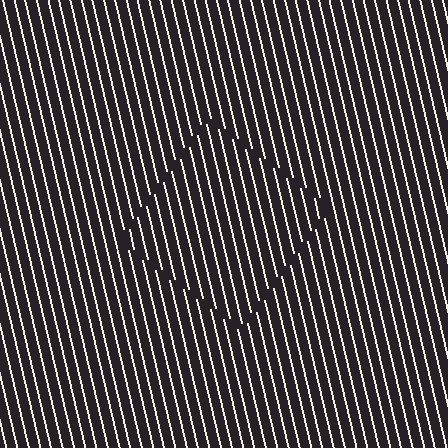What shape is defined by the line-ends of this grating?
An illusory square. The interior of the shape contains the same grating, shifted by half a period — the contour is defined by the phase discontinuity where line-ends from the inner and outer gratings abut.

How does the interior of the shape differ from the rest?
The interior of the shape contains the same grating, shifted by half a period — the contour is defined by the phase discontinuity where line-ends from the inner and outer gratings abut.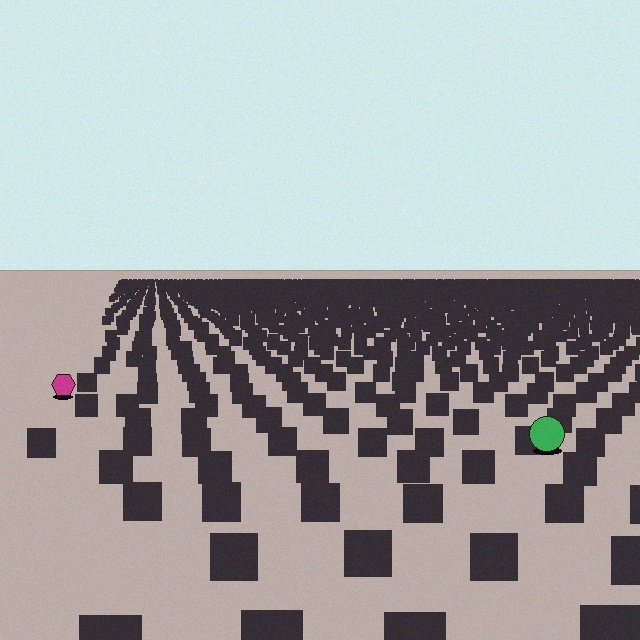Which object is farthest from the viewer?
The magenta hexagon is farthest from the viewer. It appears smaller and the ground texture around it is denser.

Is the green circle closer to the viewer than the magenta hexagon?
Yes. The green circle is closer — you can tell from the texture gradient: the ground texture is coarser near it.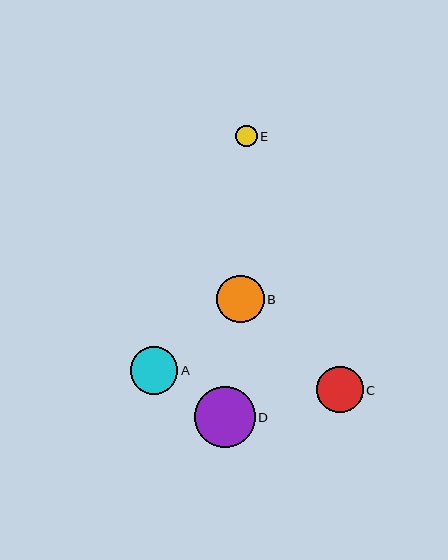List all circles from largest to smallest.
From largest to smallest: D, B, A, C, E.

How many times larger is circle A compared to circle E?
Circle A is approximately 2.2 times the size of circle E.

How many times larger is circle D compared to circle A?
Circle D is approximately 1.3 times the size of circle A.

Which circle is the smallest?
Circle E is the smallest with a size of approximately 21 pixels.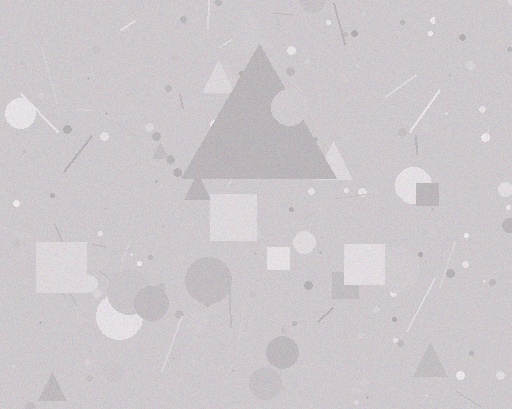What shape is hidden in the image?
A triangle is hidden in the image.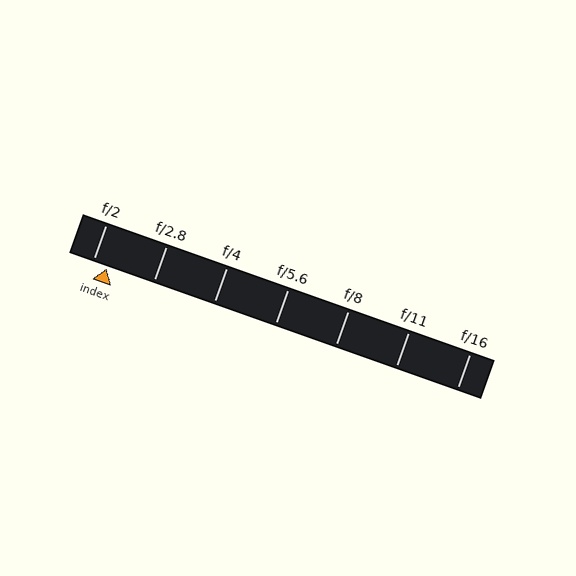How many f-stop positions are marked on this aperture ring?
There are 7 f-stop positions marked.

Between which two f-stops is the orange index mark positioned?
The index mark is between f/2 and f/2.8.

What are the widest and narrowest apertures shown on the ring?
The widest aperture shown is f/2 and the narrowest is f/16.